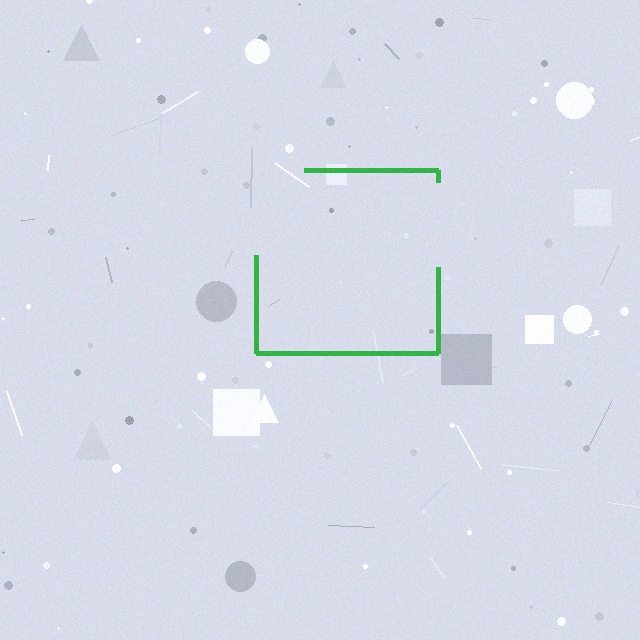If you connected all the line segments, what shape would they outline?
They would outline a square.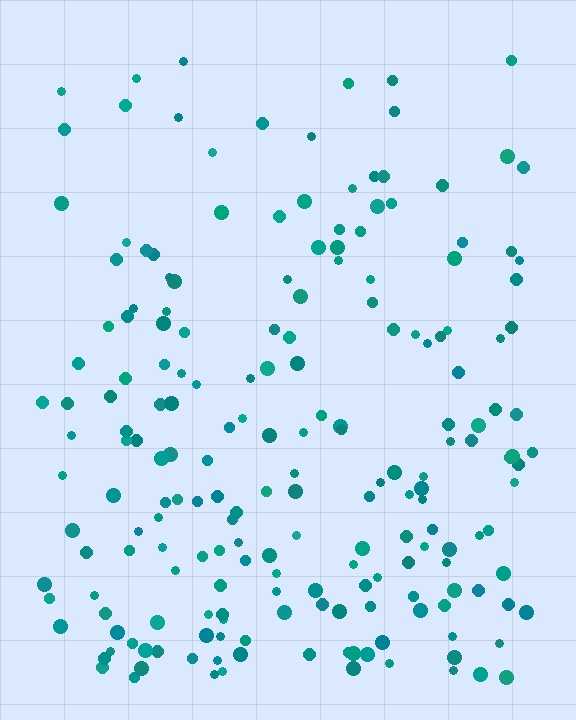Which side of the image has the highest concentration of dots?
The bottom.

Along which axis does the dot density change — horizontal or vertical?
Vertical.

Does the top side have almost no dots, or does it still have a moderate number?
Still a moderate number, just noticeably fewer than the bottom.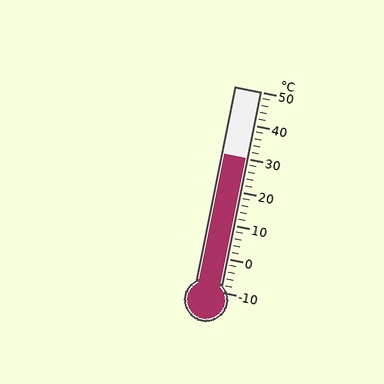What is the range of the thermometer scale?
The thermometer scale ranges from -10°C to 50°C.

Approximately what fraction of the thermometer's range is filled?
The thermometer is filled to approximately 65% of its range.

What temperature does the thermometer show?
The thermometer shows approximately 30°C.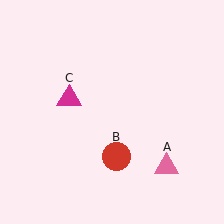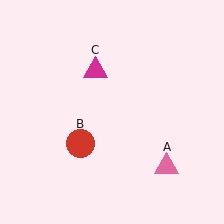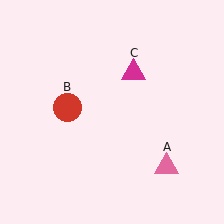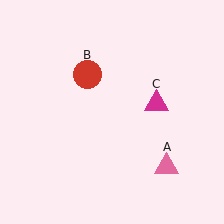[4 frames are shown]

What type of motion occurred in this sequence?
The red circle (object B), magenta triangle (object C) rotated clockwise around the center of the scene.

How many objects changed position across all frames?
2 objects changed position: red circle (object B), magenta triangle (object C).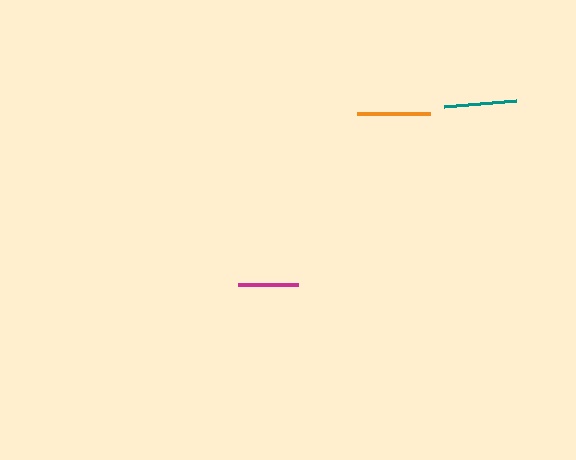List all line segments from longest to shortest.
From longest to shortest: orange, teal, magenta.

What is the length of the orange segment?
The orange segment is approximately 73 pixels long.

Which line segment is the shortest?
The magenta line is the shortest at approximately 61 pixels.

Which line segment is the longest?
The orange line is the longest at approximately 73 pixels.